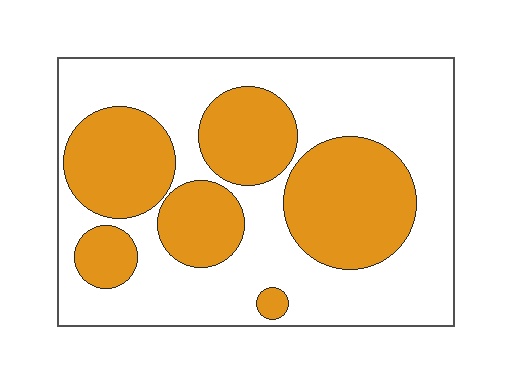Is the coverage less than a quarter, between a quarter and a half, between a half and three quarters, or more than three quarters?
Between a quarter and a half.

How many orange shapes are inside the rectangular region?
6.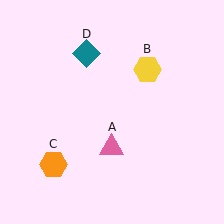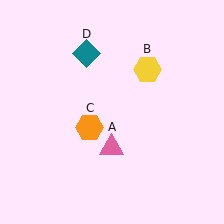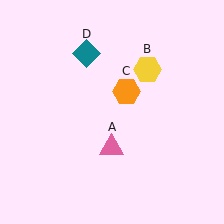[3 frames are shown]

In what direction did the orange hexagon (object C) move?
The orange hexagon (object C) moved up and to the right.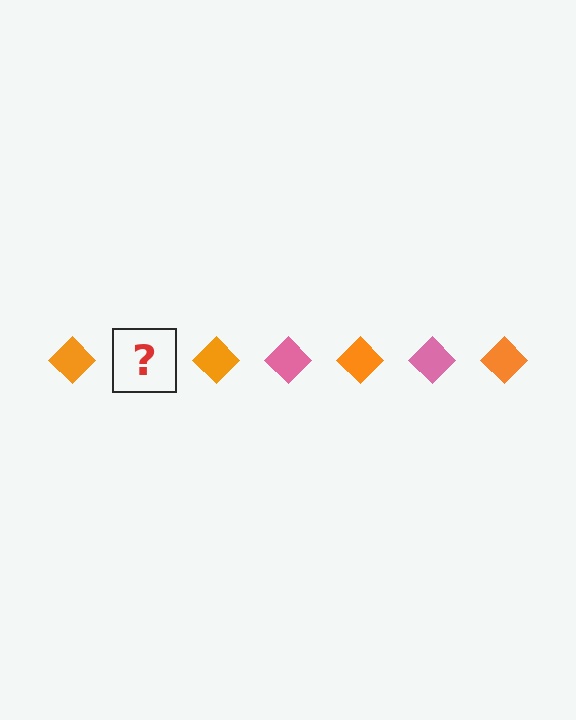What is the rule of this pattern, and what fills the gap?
The rule is that the pattern cycles through orange, pink diamonds. The gap should be filled with a pink diamond.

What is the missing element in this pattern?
The missing element is a pink diamond.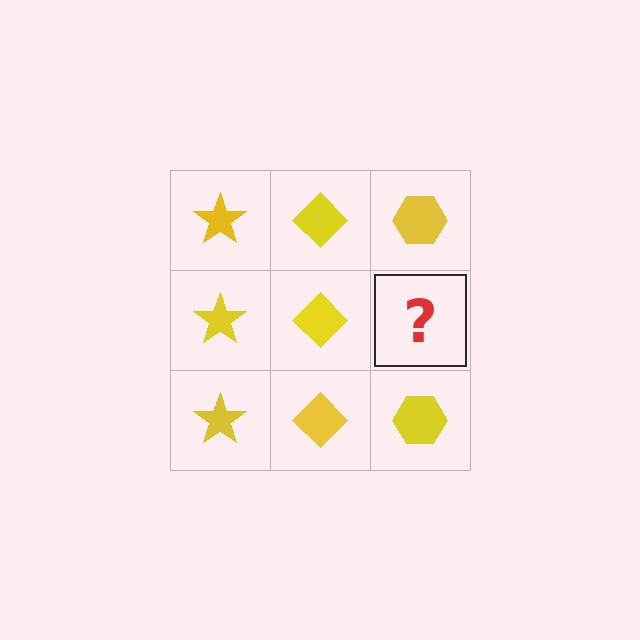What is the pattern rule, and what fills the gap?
The rule is that each column has a consistent shape. The gap should be filled with a yellow hexagon.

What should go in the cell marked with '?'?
The missing cell should contain a yellow hexagon.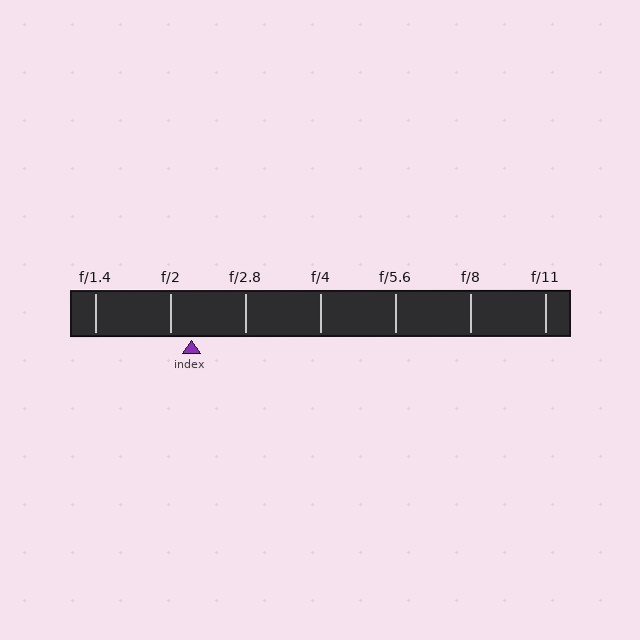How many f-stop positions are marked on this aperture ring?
There are 7 f-stop positions marked.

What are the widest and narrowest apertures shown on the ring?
The widest aperture shown is f/1.4 and the narrowest is f/11.